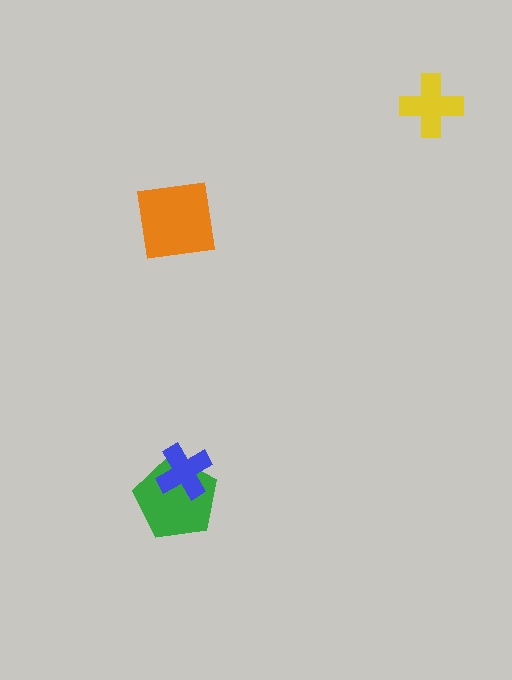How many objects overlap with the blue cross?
1 object overlaps with the blue cross.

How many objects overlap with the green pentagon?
1 object overlaps with the green pentagon.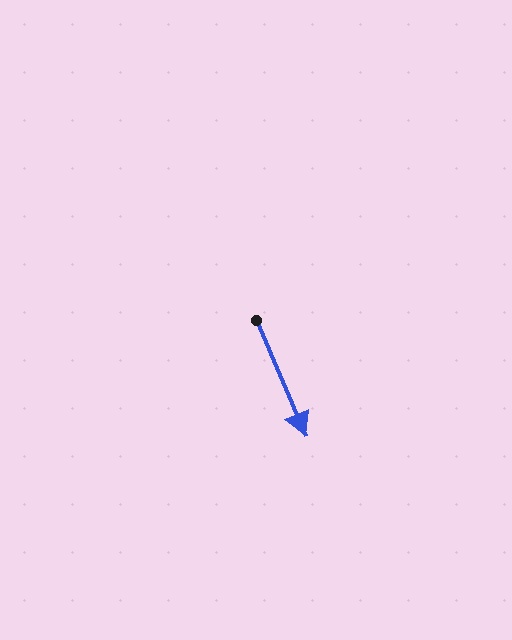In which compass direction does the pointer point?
Southeast.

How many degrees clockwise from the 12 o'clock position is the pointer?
Approximately 157 degrees.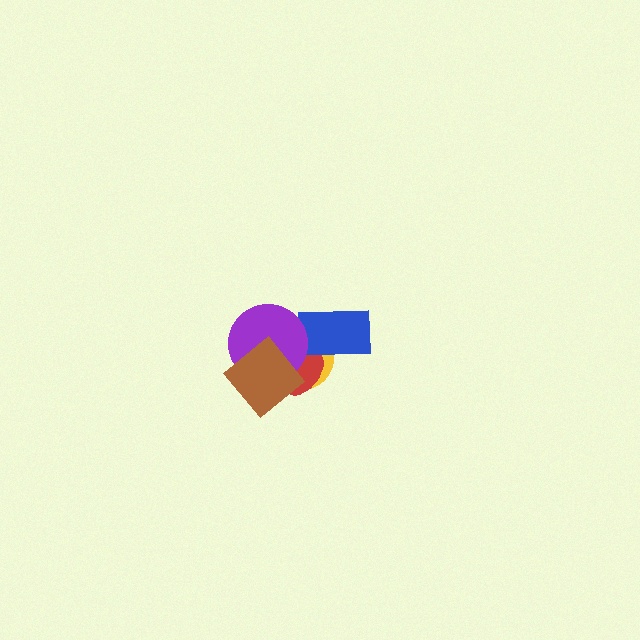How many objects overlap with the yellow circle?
4 objects overlap with the yellow circle.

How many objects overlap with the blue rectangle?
2 objects overlap with the blue rectangle.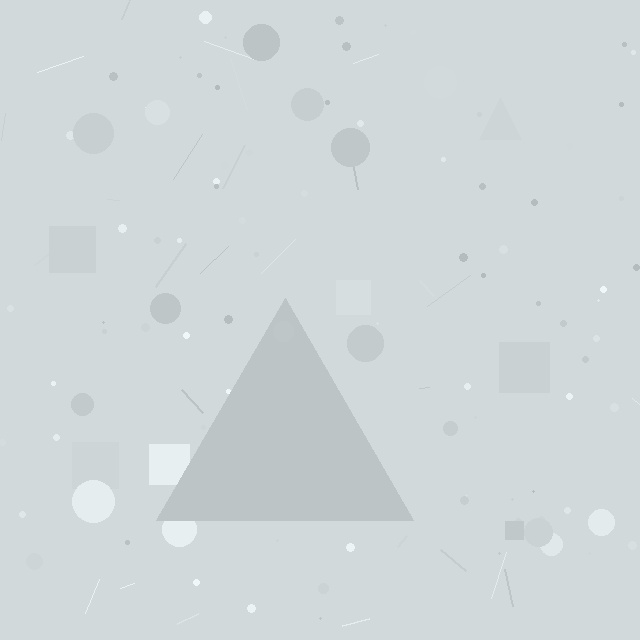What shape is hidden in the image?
A triangle is hidden in the image.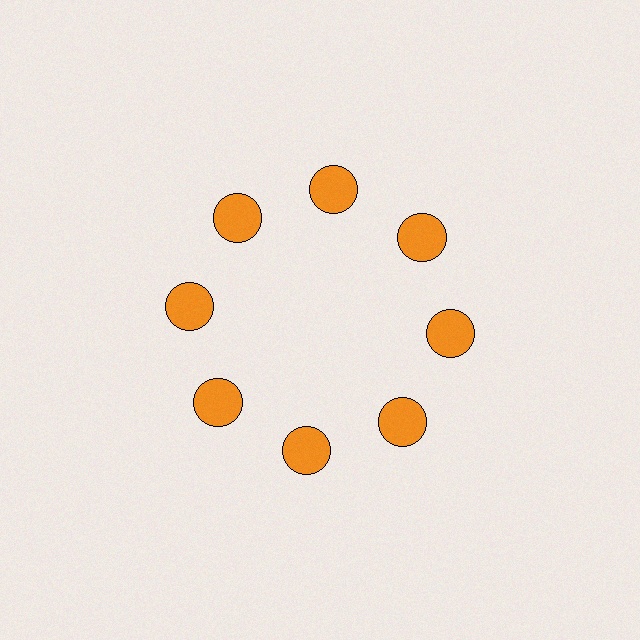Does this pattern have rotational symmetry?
Yes, this pattern has 8-fold rotational symmetry. It looks the same after rotating 45 degrees around the center.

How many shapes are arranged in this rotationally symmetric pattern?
There are 8 shapes, arranged in 8 groups of 1.